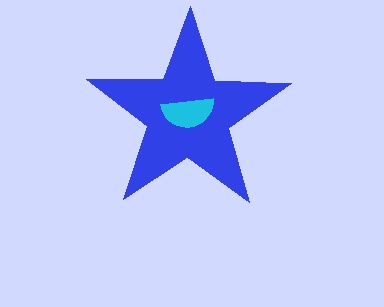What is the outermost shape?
The blue star.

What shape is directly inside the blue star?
The cyan semicircle.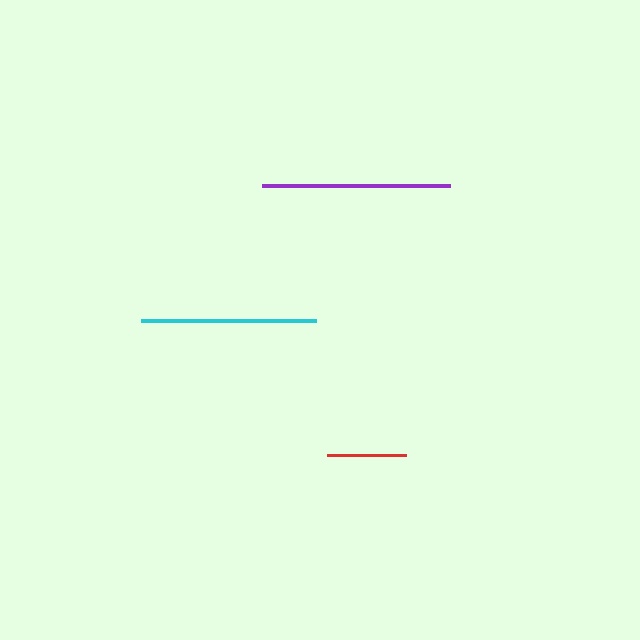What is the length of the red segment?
The red segment is approximately 79 pixels long.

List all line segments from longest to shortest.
From longest to shortest: purple, cyan, red.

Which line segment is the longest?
The purple line is the longest at approximately 188 pixels.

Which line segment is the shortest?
The red line is the shortest at approximately 79 pixels.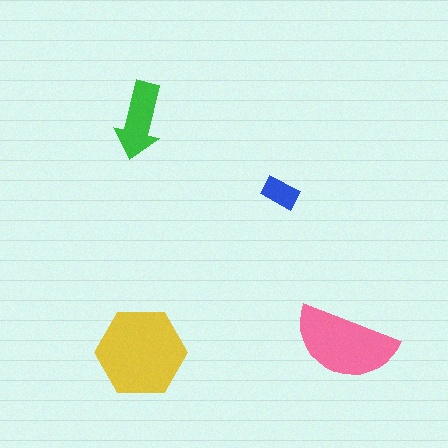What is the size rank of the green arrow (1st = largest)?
3rd.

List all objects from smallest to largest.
The blue rectangle, the green arrow, the pink semicircle, the yellow hexagon.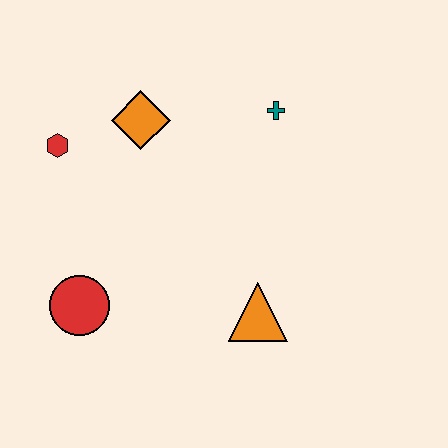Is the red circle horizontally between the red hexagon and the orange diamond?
Yes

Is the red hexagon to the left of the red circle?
Yes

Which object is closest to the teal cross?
The orange diamond is closest to the teal cross.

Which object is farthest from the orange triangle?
The red hexagon is farthest from the orange triangle.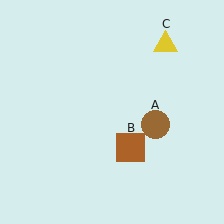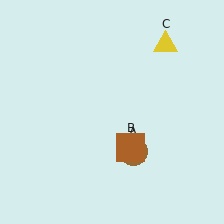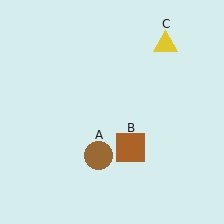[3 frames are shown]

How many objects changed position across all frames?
1 object changed position: brown circle (object A).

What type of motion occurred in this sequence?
The brown circle (object A) rotated clockwise around the center of the scene.